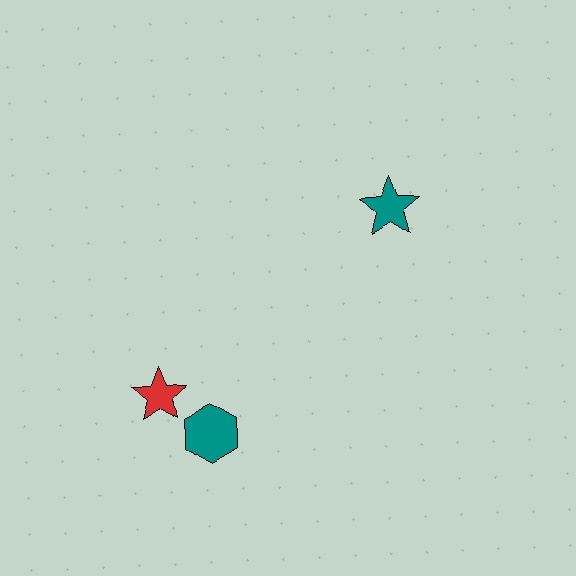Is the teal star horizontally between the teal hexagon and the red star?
No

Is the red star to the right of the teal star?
No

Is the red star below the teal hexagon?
No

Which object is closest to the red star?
The teal hexagon is closest to the red star.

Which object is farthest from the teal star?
The red star is farthest from the teal star.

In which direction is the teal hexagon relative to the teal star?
The teal hexagon is below the teal star.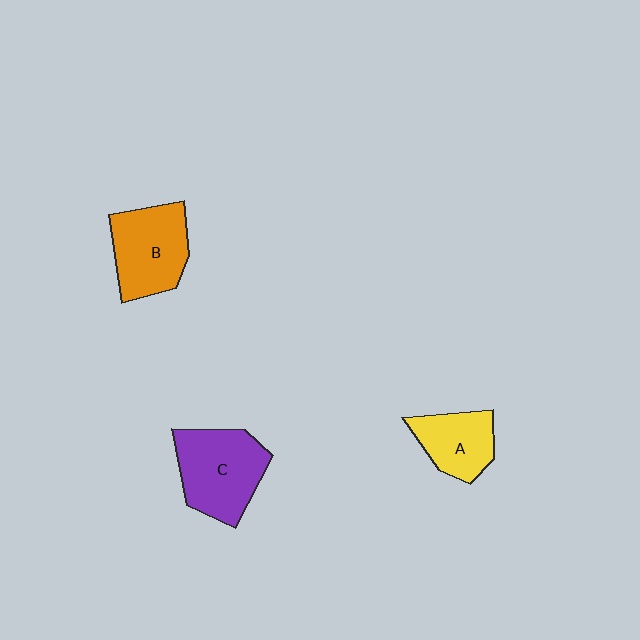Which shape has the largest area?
Shape C (purple).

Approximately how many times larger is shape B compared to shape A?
Approximately 1.4 times.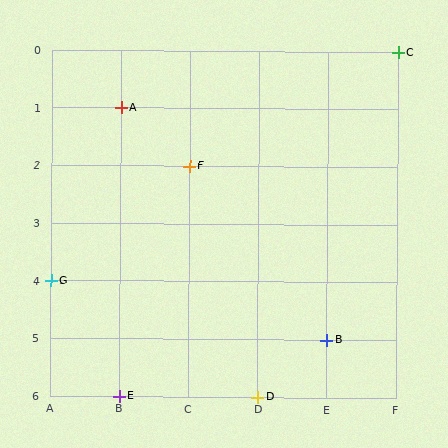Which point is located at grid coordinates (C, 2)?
Point F is at (C, 2).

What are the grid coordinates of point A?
Point A is at grid coordinates (B, 1).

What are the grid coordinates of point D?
Point D is at grid coordinates (D, 6).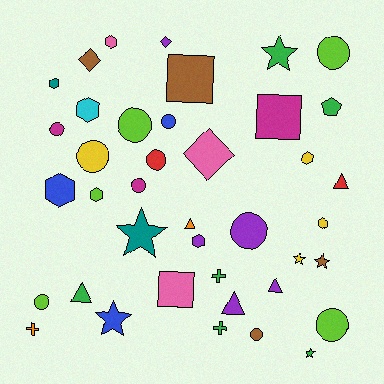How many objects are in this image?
There are 40 objects.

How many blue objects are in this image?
There are 3 blue objects.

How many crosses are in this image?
There are 3 crosses.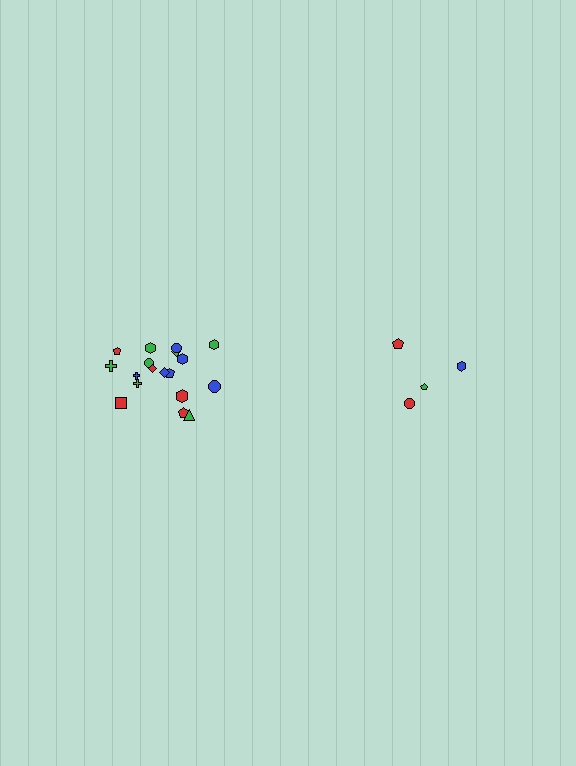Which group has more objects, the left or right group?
The left group.